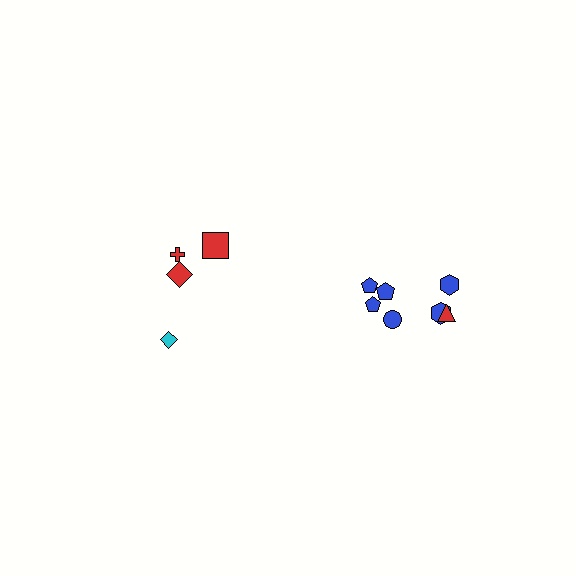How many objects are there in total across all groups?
There are 11 objects.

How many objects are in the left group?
There are 4 objects.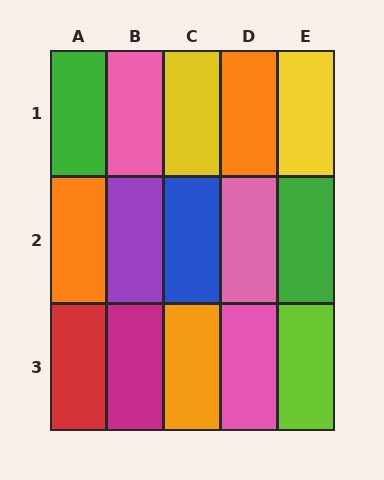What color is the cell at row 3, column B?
Magenta.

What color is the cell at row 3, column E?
Lime.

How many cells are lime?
1 cell is lime.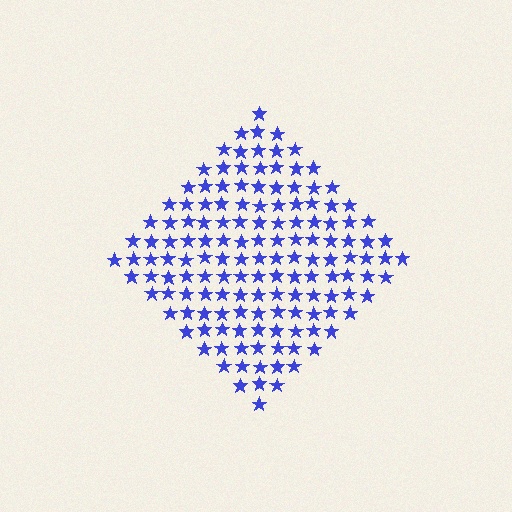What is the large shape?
The large shape is a diamond.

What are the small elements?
The small elements are stars.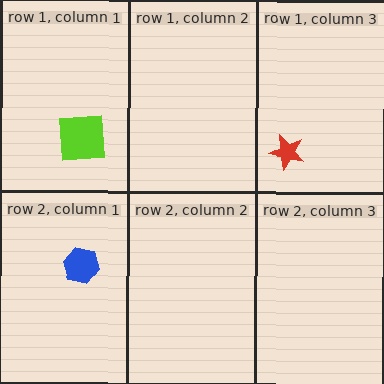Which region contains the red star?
The row 1, column 3 region.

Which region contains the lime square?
The row 1, column 1 region.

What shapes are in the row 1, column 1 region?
The lime square.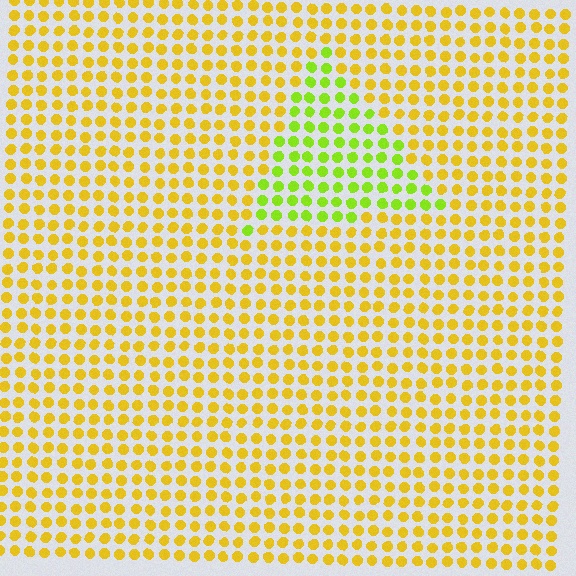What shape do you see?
I see a triangle.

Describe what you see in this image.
The image is filled with small yellow elements in a uniform arrangement. A triangle-shaped region is visible where the elements are tinted to a slightly different hue, forming a subtle color boundary.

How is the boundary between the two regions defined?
The boundary is defined purely by a slight shift in hue (about 40 degrees). Spacing, size, and orientation are identical on both sides.